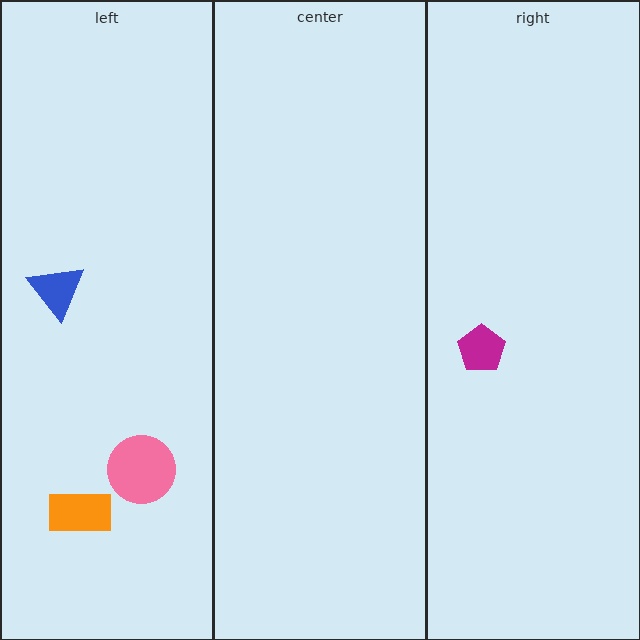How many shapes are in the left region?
3.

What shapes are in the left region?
The pink circle, the blue triangle, the orange rectangle.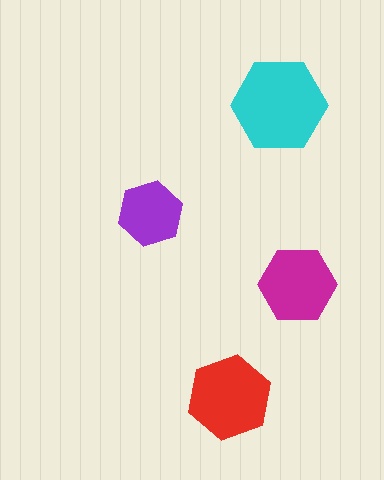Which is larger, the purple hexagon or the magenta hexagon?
The magenta one.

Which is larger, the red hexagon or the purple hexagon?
The red one.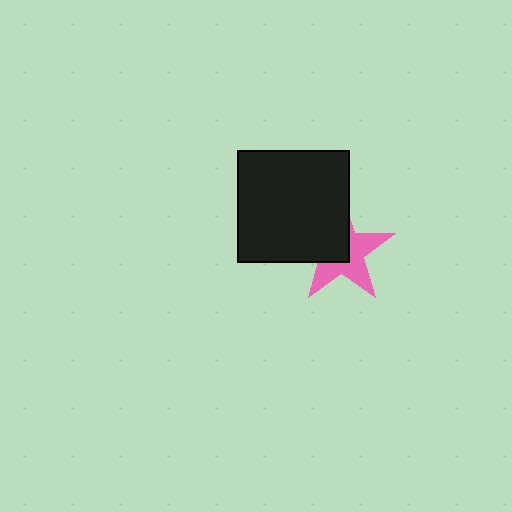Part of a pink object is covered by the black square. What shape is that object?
It is a star.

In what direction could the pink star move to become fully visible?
The pink star could move toward the lower-right. That would shift it out from behind the black square entirely.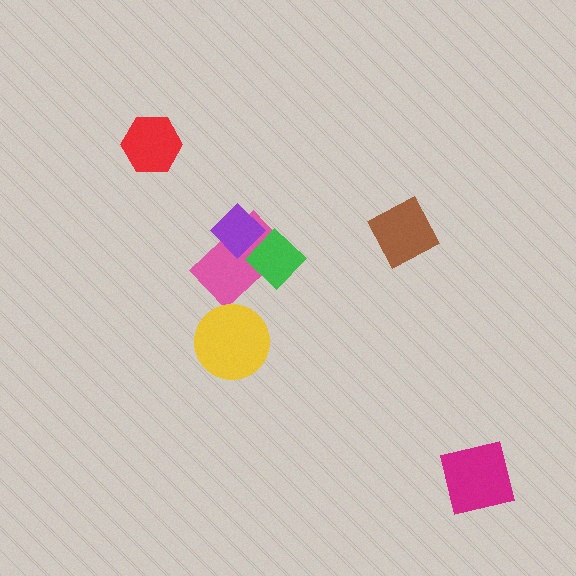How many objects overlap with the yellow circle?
0 objects overlap with the yellow circle.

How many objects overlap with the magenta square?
0 objects overlap with the magenta square.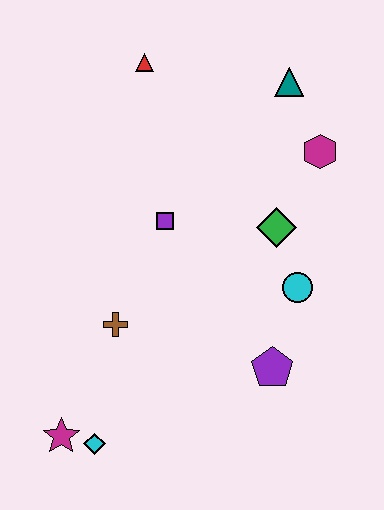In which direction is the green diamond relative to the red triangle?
The green diamond is below the red triangle.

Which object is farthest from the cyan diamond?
The teal triangle is farthest from the cyan diamond.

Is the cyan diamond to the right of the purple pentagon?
No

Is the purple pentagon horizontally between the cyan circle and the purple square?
Yes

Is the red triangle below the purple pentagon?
No